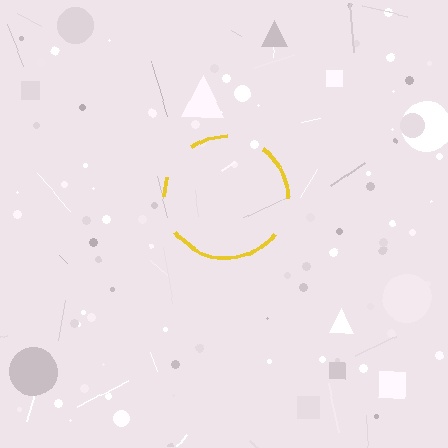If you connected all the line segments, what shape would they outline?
They would outline a circle.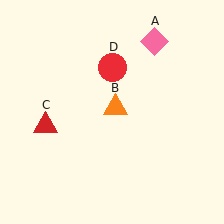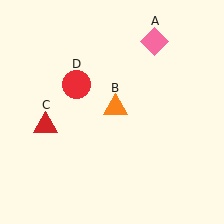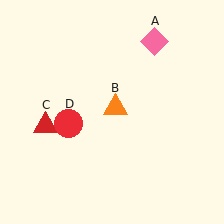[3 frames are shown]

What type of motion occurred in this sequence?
The red circle (object D) rotated counterclockwise around the center of the scene.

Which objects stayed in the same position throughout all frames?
Pink diamond (object A) and orange triangle (object B) and red triangle (object C) remained stationary.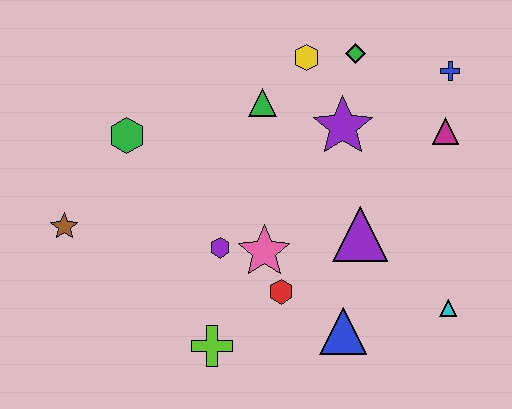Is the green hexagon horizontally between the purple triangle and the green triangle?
No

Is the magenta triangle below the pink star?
No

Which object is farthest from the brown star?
The blue cross is farthest from the brown star.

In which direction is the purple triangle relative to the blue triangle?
The purple triangle is above the blue triangle.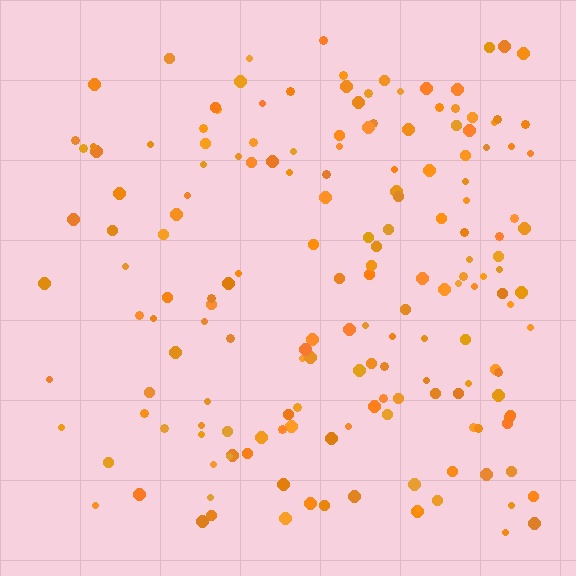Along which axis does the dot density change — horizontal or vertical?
Horizontal.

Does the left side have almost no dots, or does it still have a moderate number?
Still a moderate number, just noticeably fewer than the right.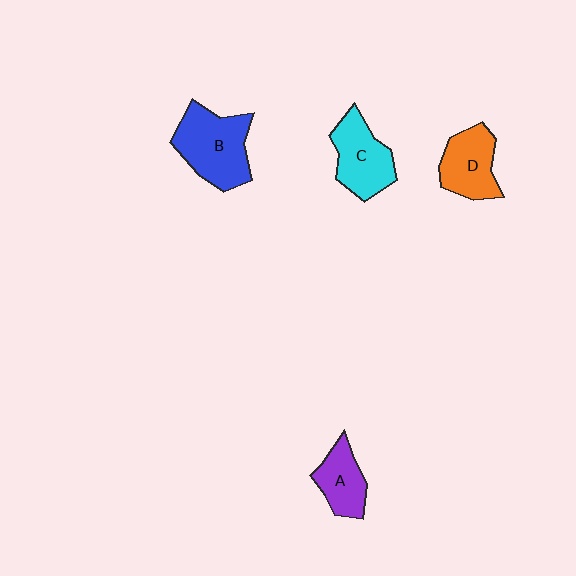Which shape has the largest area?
Shape B (blue).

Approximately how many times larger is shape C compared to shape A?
Approximately 1.3 times.